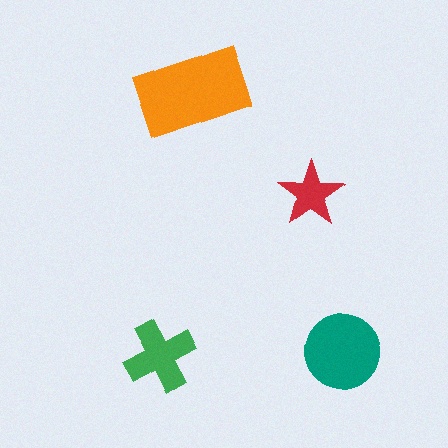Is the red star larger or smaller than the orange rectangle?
Smaller.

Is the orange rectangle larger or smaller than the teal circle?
Larger.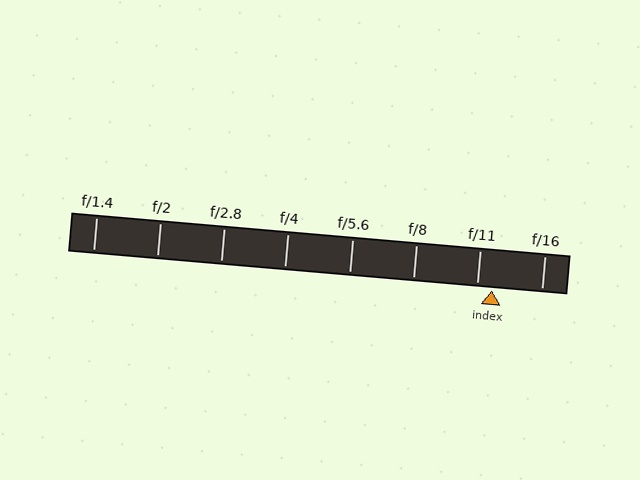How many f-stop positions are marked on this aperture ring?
There are 8 f-stop positions marked.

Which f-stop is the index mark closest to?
The index mark is closest to f/11.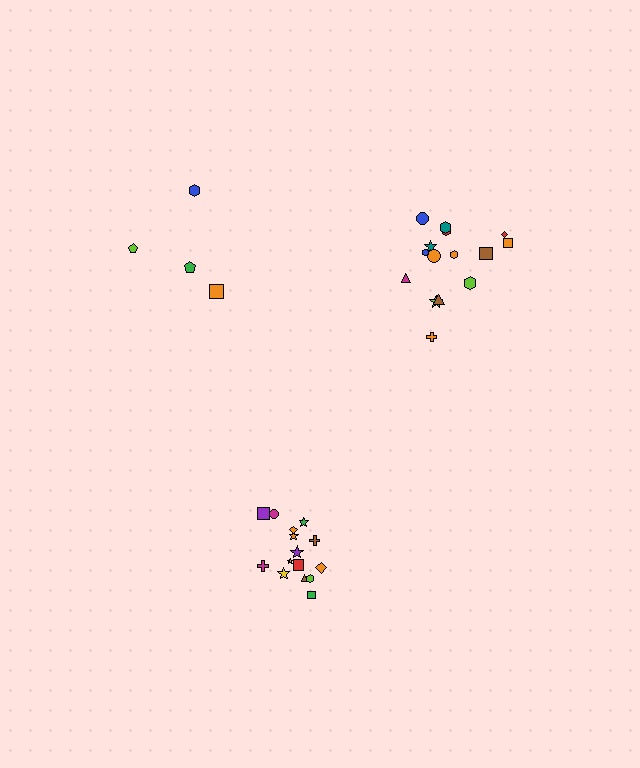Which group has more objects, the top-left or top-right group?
The top-right group.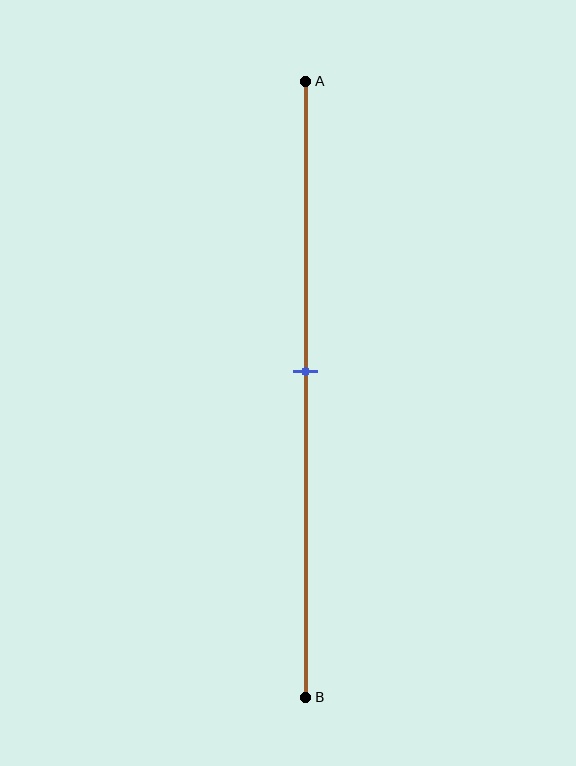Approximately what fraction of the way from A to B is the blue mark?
The blue mark is approximately 45% of the way from A to B.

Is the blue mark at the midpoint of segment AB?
Yes, the mark is approximately at the midpoint.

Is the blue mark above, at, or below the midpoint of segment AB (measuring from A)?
The blue mark is approximately at the midpoint of segment AB.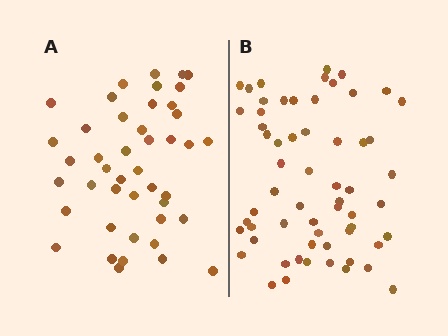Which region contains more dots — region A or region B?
Region B (the right region) has more dots.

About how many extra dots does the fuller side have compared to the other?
Region B has approximately 15 more dots than region A.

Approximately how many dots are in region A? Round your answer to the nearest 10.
About 40 dots. (The exact count is 44, which rounds to 40.)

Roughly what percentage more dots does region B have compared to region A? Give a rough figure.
About 35% more.